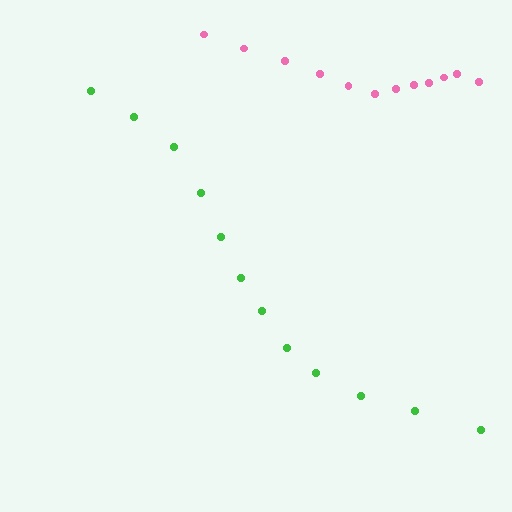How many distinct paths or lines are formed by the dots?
There are 2 distinct paths.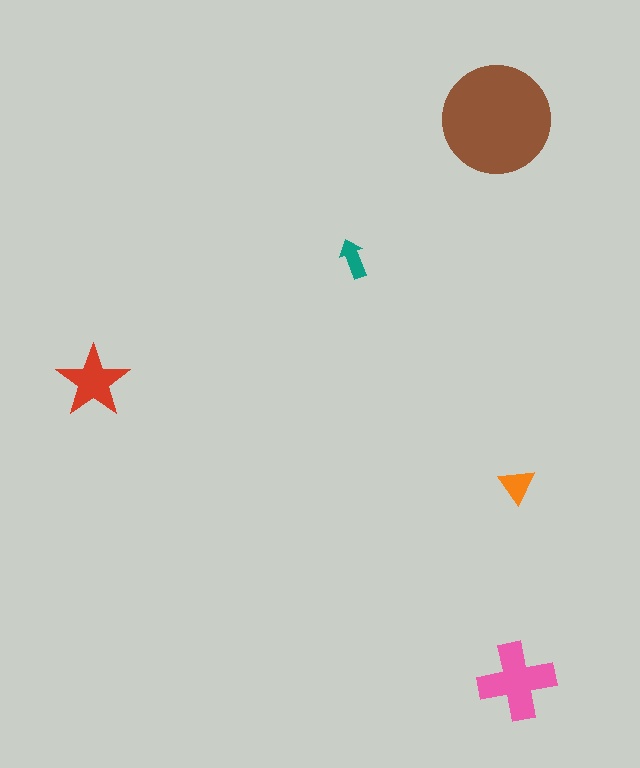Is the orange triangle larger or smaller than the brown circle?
Smaller.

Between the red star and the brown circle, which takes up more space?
The brown circle.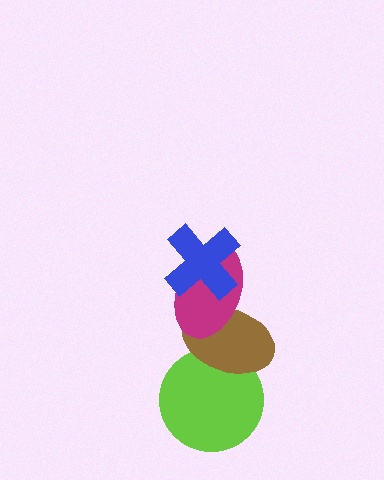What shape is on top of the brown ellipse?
The magenta ellipse is on top of the brown ellipse.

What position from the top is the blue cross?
The blue cross is 1st from the top.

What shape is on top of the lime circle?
The brown ellipse is on top of the lime circle.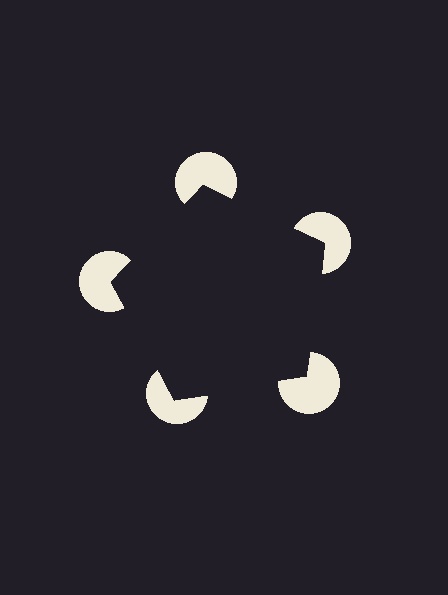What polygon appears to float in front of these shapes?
An illusory pentagon — its edges are inferred from the aligned wedge cuts in the pac-man discs, not physically drawn.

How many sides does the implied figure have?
5 sides.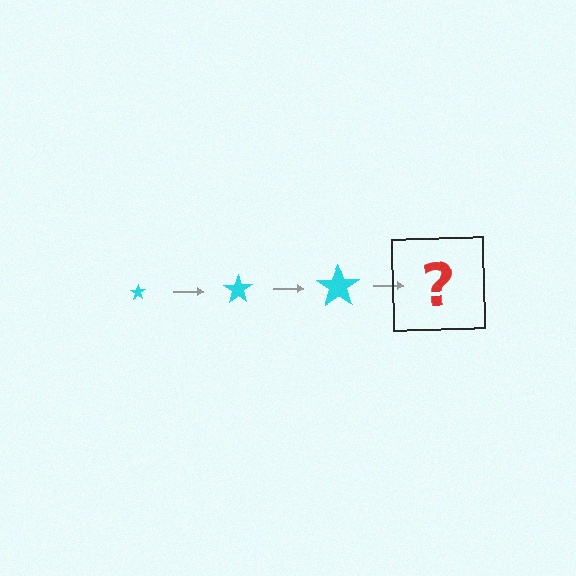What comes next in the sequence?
The next element should be a cyan star, larger than the previous one.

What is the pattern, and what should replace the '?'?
The pattern is that the star gets progressively larger each step. The '?' should be a cyan star, larger than the previous one.